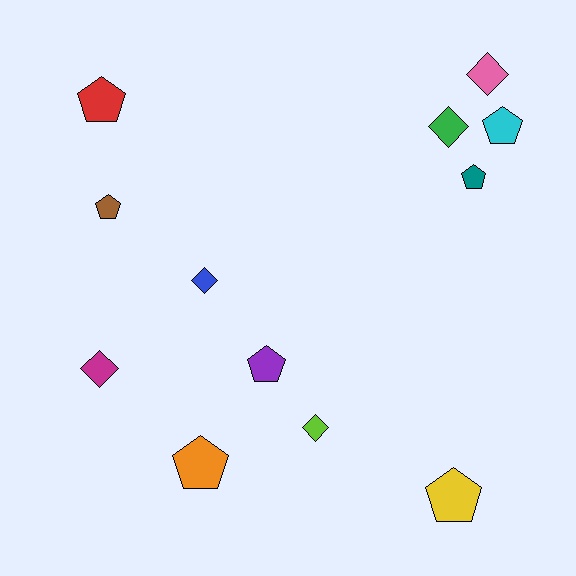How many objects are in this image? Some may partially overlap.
There are 12 objects.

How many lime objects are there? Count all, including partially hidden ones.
There is 1 lime object.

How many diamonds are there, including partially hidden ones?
There are 5 diamonds.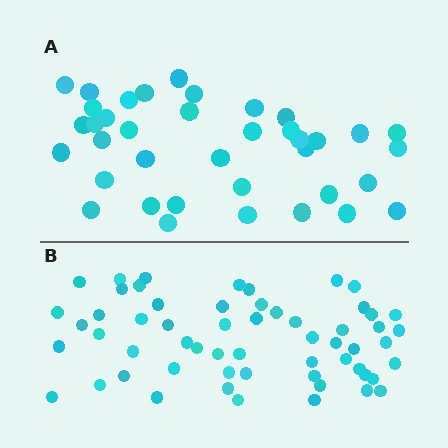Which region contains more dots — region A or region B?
Region B (the bottom region) has more dots.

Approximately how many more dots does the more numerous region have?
Region B has approximately 20 more dots than region A.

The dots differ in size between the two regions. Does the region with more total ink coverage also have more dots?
No. Region A has more total ink coverage because its dots are larger, but region B actually contains more individual dots. Total area can be misleading — the number of items is what matters here.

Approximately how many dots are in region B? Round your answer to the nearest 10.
About 60 dots. (The exact count is 58, which rounds to 60.)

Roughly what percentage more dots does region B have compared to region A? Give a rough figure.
About 55% more.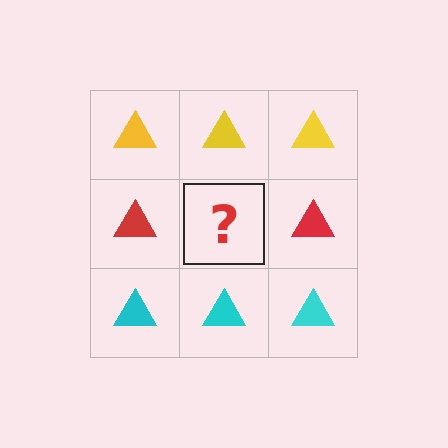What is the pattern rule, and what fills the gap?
The rule is that each row has a consistent color. The gap should be filled with a red triangle.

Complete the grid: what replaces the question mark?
The question mark should be replaced with a red triangle.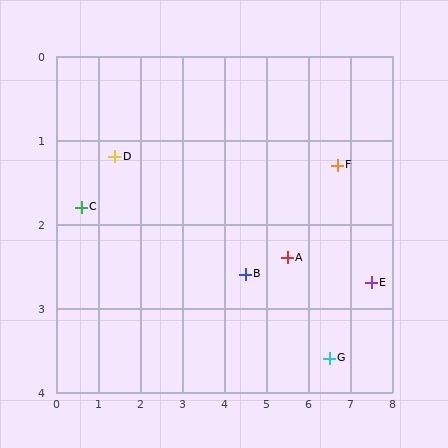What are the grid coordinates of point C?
Point C is at approximately (0.6, 1.8).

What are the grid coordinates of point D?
Point D is at approximately (1.4, 1.2).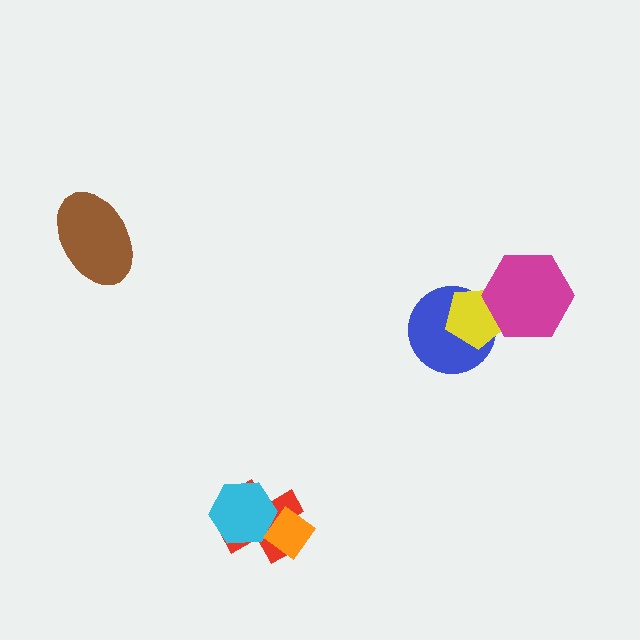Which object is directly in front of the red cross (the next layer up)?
The cyan hexagon is directly in front of the red cross.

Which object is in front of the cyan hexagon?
The orange diamond is in front of the cyan hexagon.